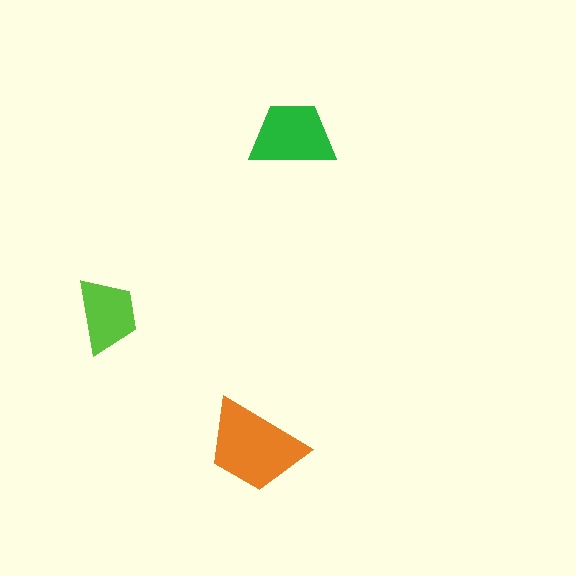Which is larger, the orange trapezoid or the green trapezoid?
The orange one.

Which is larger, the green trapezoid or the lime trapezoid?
The green one.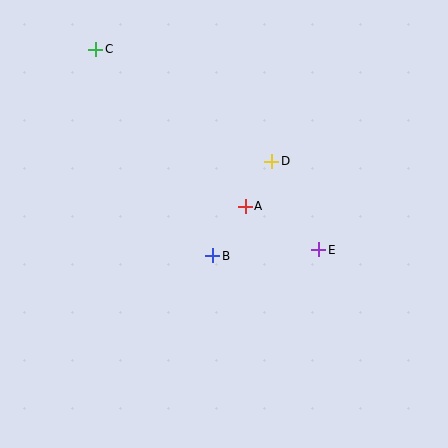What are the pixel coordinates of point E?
Point E is at (319, 250).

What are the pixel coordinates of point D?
Point D is at (272, 161).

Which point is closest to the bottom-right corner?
Point E is closest to the bottom-right corner.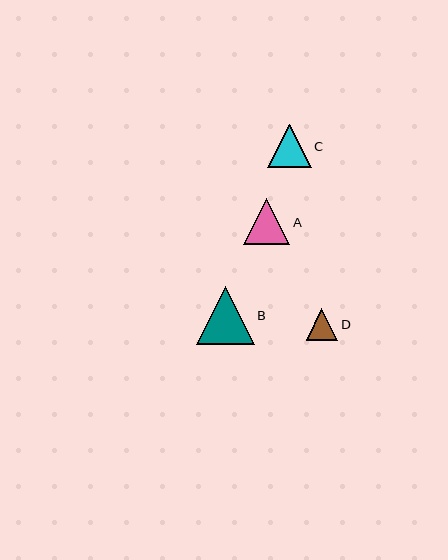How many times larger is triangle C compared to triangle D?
Triangle C is approximately 1.4 times the size of triangle D.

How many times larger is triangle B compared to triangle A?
Triangle B is approximately 1.3 times the size of triangle A.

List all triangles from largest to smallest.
From largest to smallest: B, A, C, D.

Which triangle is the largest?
Triangle B is the largest with a size of approximately 58 pixels.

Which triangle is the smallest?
Triangle D is the smallest with a size of approximately 32 pixels.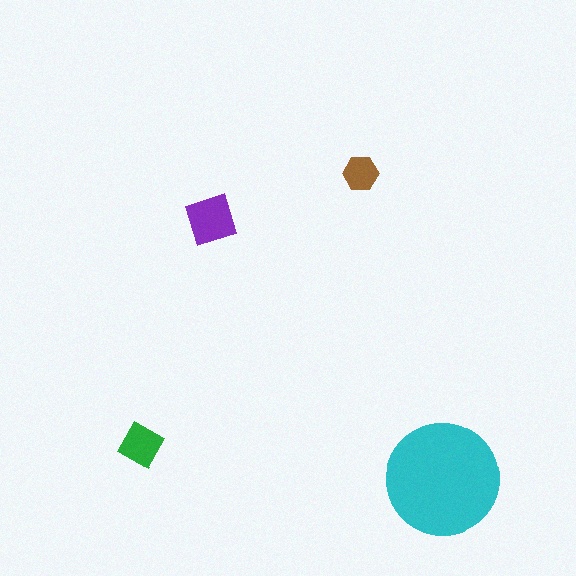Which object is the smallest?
The brown hexagon.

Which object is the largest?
The cyan circle.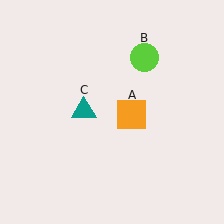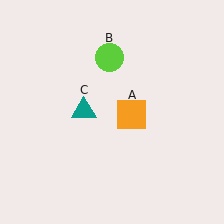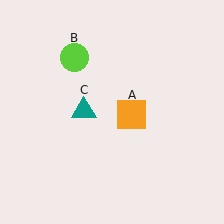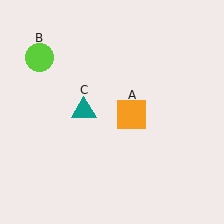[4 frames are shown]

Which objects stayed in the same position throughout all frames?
Orange square (object A) and teal triangle (object C) remained stationary.